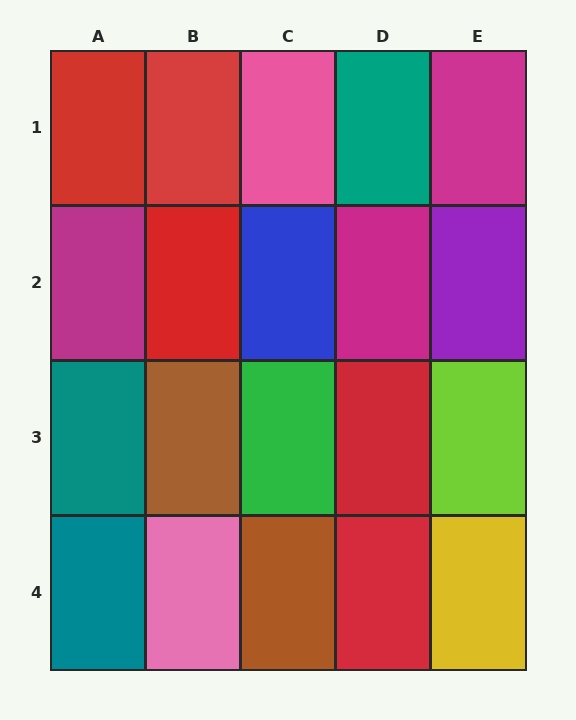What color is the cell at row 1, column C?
Pink.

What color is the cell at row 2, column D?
Magenta.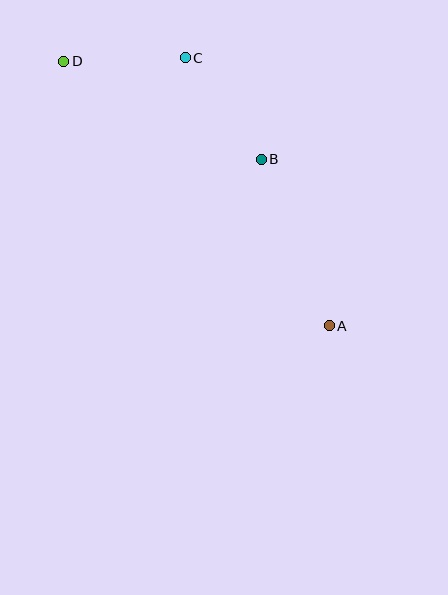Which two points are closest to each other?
Points C and D are closest to each other.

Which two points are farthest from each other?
Points A and D are farthest from each other.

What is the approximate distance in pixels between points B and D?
The distance between B and D is approximately 220 pixels.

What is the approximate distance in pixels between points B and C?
The distance between B and C is approximately 127 pixels.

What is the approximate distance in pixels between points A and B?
The distance between A and B is approximately 180 pixels.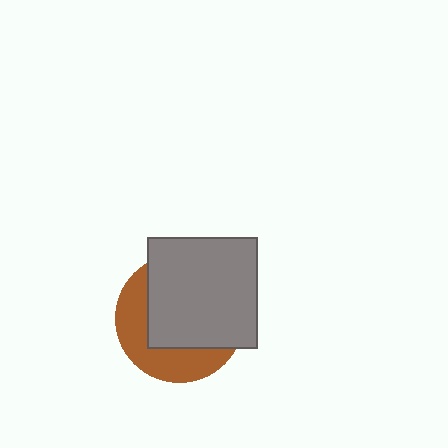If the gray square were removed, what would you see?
You would see the complete brown circle.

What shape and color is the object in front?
The object in front is a gray square.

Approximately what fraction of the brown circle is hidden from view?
Roughly 62% of the brown circle is hidden behind the gray square.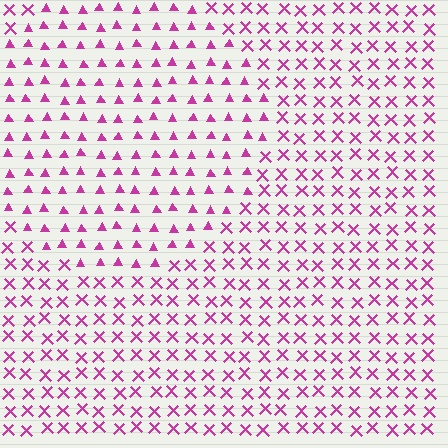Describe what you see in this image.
The image is filled with small magenta elements arranged in a uniform grid. A circle-shaped region contains triangles, while the surrounding area contains X marks. The boundary is defined purely by the change in element shape.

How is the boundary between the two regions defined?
The boundary is defined by a change in element shape: triangles inside vs. X marks outside. All elements share the same color and spacing.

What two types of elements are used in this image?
The image uses triangles inside the circle region and X marks outside it.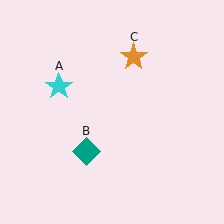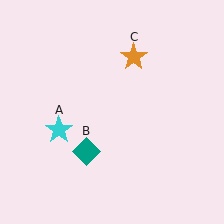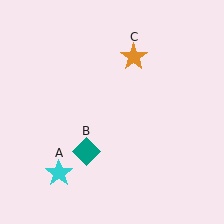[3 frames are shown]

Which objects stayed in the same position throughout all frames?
Teal diamond (object B) and orange star (object C) remained stationary.